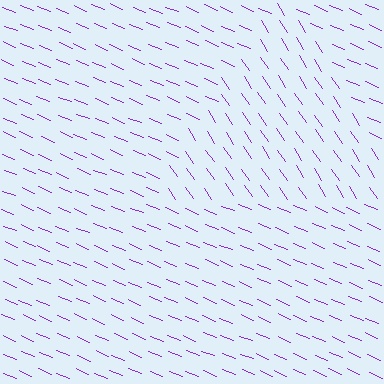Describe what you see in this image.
The image is filled with small purple line segments. A triangle region in the image has lines oriented differently from the surrounding lines, creating a visible texture boundary.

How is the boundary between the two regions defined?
The boundary is defined purely by a change in line orientation (approximately 33 degrees difference). All lines are the same color and thickness.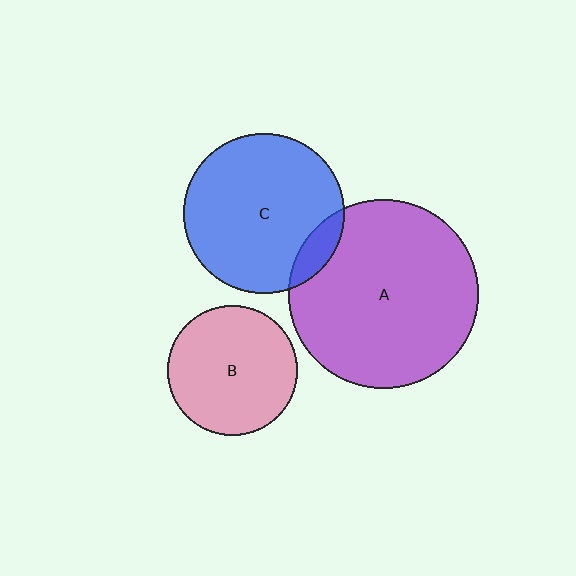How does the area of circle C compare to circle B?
Approximately 1.5 times.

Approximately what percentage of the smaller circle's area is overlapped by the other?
Approximately 10%.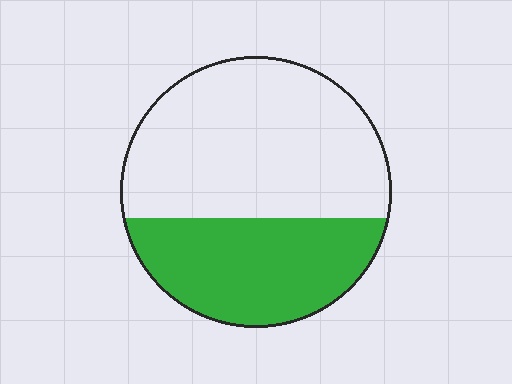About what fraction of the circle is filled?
About three eighths (3/8).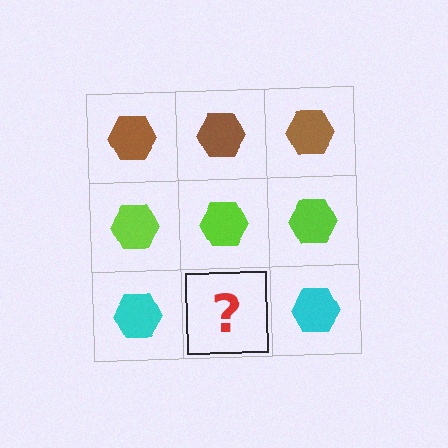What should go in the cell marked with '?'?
The missing cell should contain a cyan hexagon.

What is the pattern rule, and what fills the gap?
The rule is that each row has a consistent color. The gap should be filled with a cyan hexagon.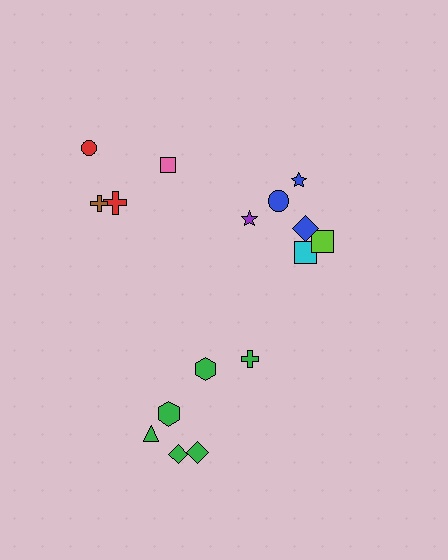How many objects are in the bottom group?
There are 6 objects.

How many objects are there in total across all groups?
There are 16 objects.